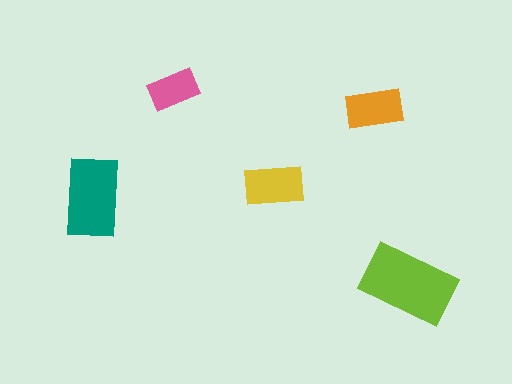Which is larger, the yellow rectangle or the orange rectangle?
The yellow one.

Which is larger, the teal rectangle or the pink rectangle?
The teal one.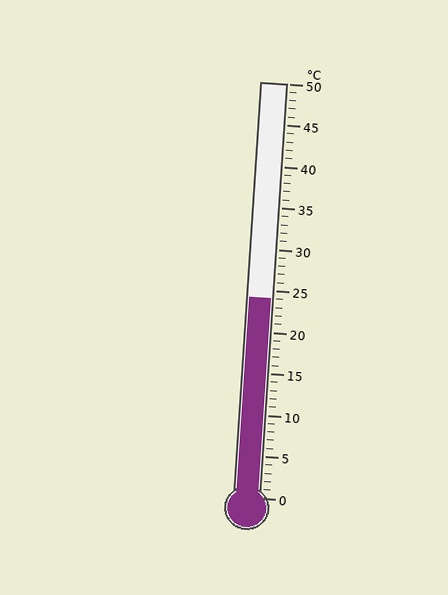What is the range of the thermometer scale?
The thermometer scale ranges from 0°C to 50°C.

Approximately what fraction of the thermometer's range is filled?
The thermometer is filled to approximately 50% of its range.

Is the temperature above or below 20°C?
The temperature is above 20°C.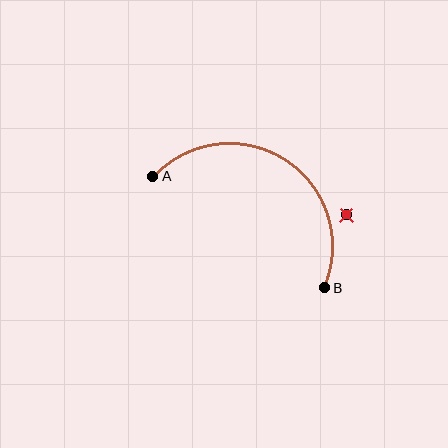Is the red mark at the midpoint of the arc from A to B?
No — the red mark does not lie on the arc at all. It sits slightly outside the curve.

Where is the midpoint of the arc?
The arc midpoint is the point on the curve farthest from the straight line joining A and B. It sits above that line.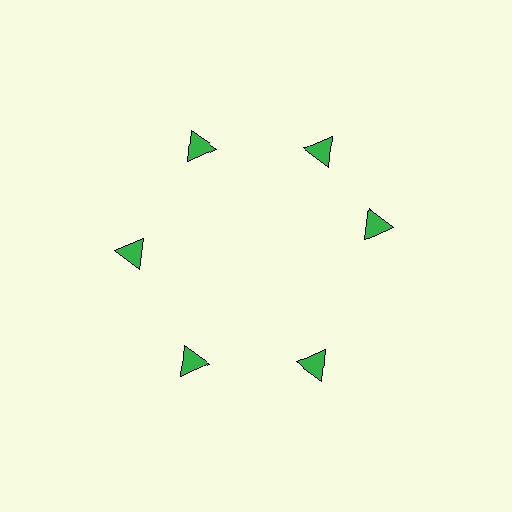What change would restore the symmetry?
The symmetry would be restored by rotating it back into even spacing with its neighbors so that all 6 triangles sit at equal angles and equal distance from the center.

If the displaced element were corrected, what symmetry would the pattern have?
It would have 6-fold rotational symmetry — the pattern would map onto itself every 60 degrees.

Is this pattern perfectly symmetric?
No. The 6 green triangles are arranged in a ring, but one element near the 3 o'clock position is rotated out of alignment along the ring, breaking the 6-fold rotational symmetry.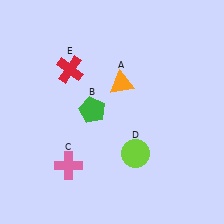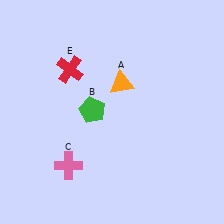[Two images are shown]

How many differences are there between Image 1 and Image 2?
There is 1 difference between the two images.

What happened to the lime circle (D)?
The lime circle (D) was removed in Image 2. It was in the bottom-right area of Image 1.